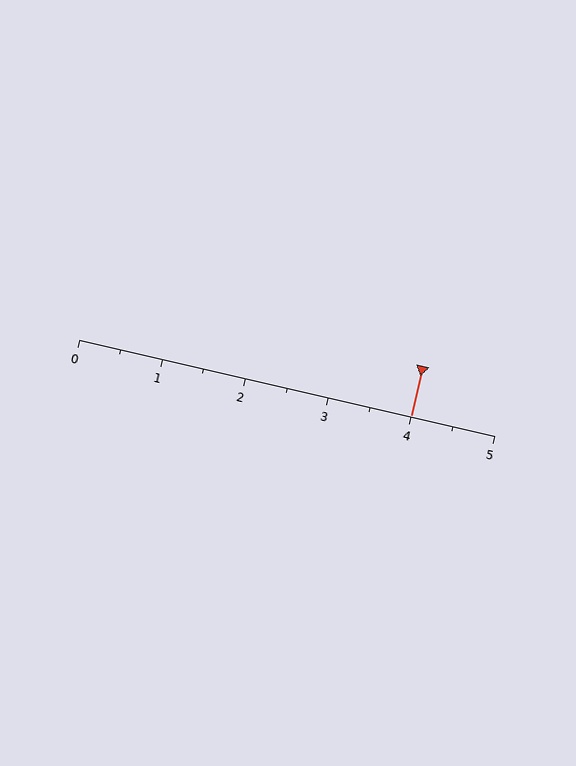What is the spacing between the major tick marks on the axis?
The major ticks are spaced 1 apart.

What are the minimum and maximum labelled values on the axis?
The axis runs from 0 to 5.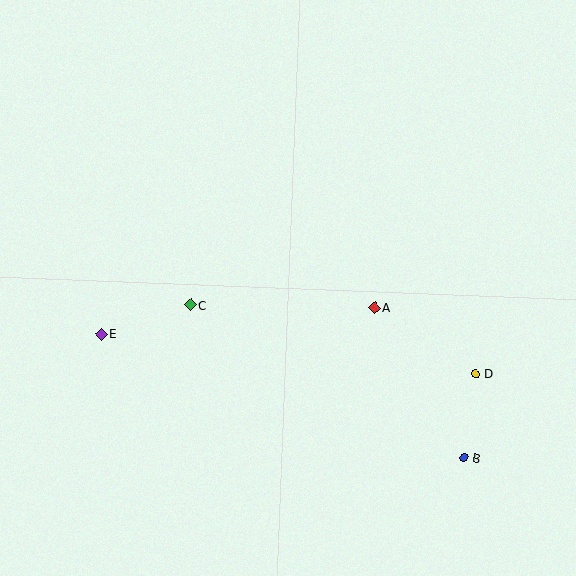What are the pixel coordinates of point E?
Point E is at (101, 334).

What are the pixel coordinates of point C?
Point C is at (190, 305).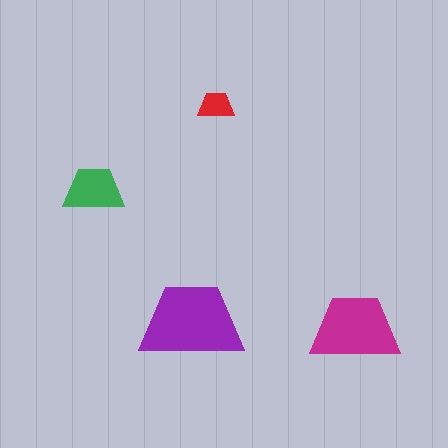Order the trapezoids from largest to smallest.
the purple one, the magenta one, the green one, the red one.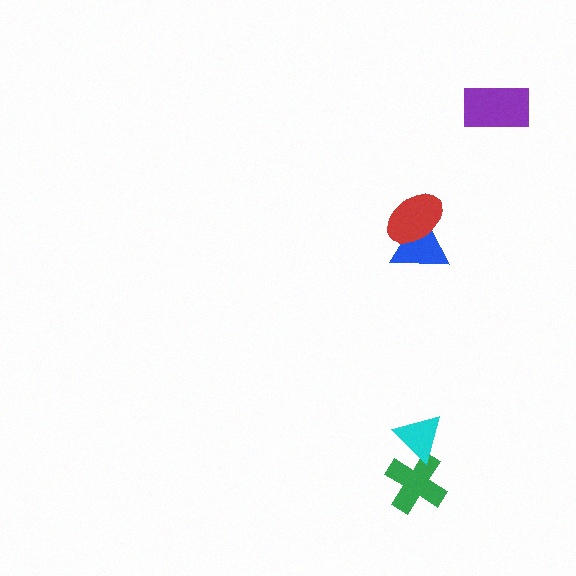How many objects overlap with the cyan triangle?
1 object overlaps with the cyan triangle.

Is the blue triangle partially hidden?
Yes, it is partially covered by another shape.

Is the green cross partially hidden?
Yes, it is partially covered by another shape.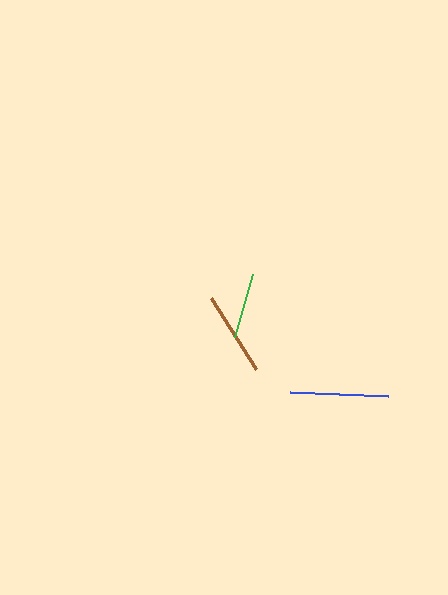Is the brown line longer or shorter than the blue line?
The blue line is longer than the brown line.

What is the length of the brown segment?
The brown segment is approximately 84 pixels long.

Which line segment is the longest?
The blue line is the longest at approximately 98 pixels.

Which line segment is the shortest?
The green line is the shortest at approximately 65 pixels.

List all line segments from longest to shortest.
From longest to shortest: blue, brown, green.